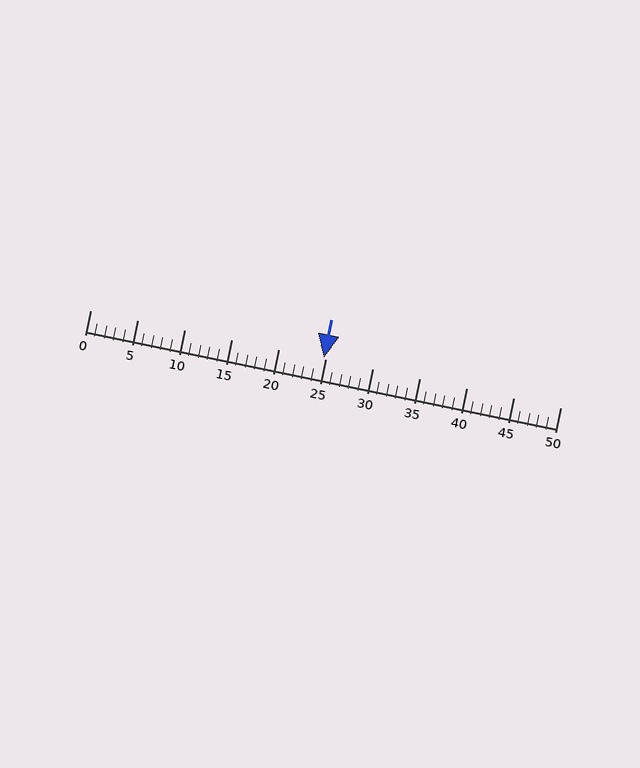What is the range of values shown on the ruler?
The ruler shows values from 0 to 50.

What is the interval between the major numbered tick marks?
The major tick marks are spaced 5 units apart.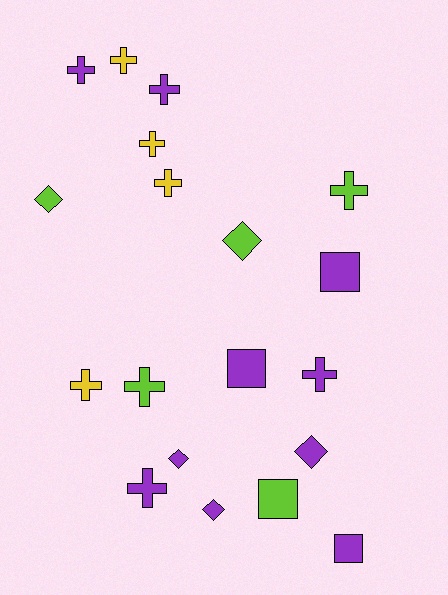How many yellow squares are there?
There are no yellow squares.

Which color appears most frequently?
Purple, with 10 objects.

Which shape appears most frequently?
Cross, with 10 objects.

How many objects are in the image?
There are 19 objects.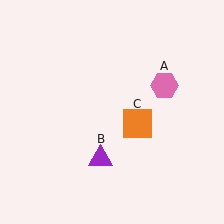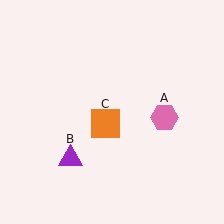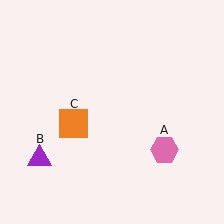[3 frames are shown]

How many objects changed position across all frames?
3 objects changed position: pink hexagon (object A), purple triangle (object B), orange square (object C).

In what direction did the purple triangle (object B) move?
The purple triangle (object B) moved left.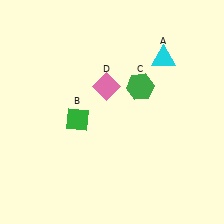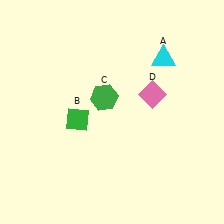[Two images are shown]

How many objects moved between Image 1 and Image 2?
2 objects moved between the two images.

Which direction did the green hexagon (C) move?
The green hexagon (C) moved left.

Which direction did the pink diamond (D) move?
The pink diamond (D) moved right.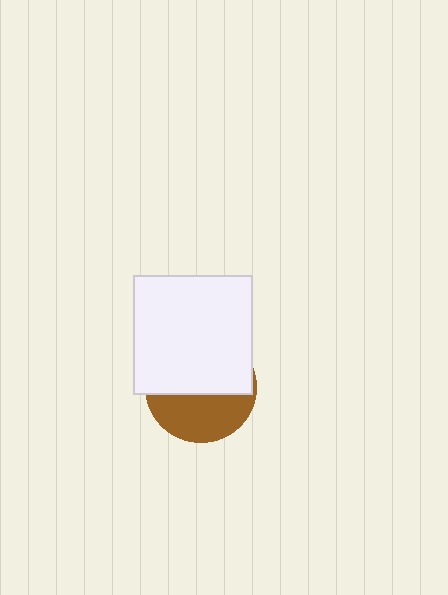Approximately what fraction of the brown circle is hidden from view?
Roughly 58% of the brown circle is hidden behind the white square.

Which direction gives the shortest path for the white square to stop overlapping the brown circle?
Moving up gives the shortest separation.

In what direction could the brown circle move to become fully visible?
The brown circle could move down. That would shift it out from behind the white square entirely.